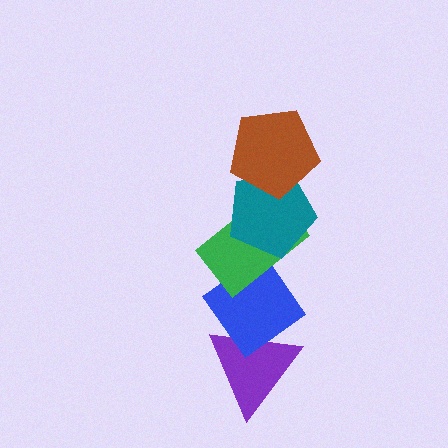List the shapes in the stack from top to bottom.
From top to bottom: the brown pentagon, the teal pentagon, the green rectangle, the blue diamond, the purple triangle.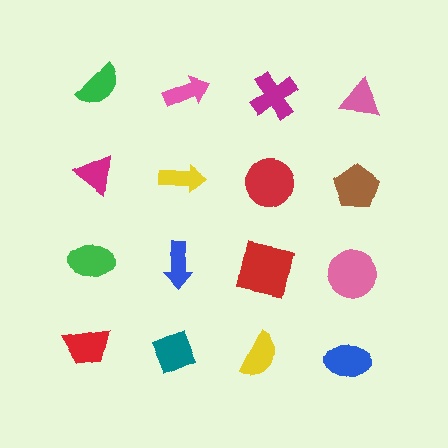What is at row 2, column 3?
A red circle.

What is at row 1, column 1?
A green semicircle.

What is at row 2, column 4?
A brown pentagon.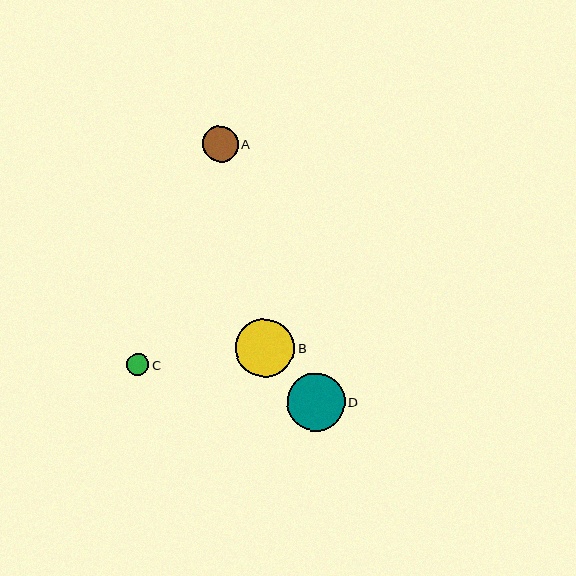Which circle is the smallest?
Circle C is the smallest with a size of approximately 23 pixels.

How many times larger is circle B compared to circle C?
Circle B is approximately 2.6 times the size of circle C.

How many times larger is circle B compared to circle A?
Circle B is approximately 1.7 times the size of circle A.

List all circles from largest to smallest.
From largest to smallest: B, D, A, C.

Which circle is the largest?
Circle B is the largest with a size of approximately 59 pixels.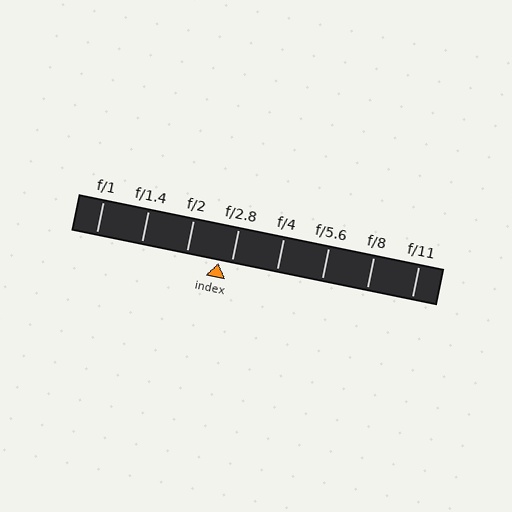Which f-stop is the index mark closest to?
The index mark is closest to f/2.8.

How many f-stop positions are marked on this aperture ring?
There are 8 f-stop positions marked.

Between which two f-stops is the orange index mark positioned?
The index mark is between f/2 and f/2.8.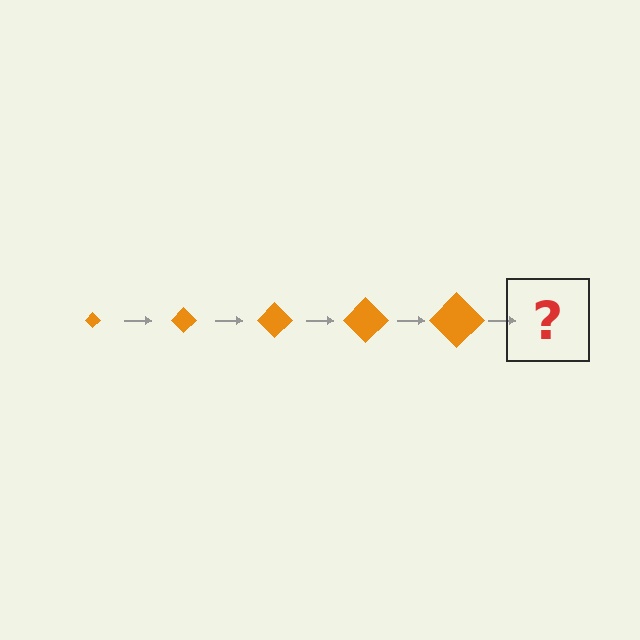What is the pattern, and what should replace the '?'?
The pattern is that the diamond gets progressively larger each step. The '?' should be an orange diamond, larger than the previous one.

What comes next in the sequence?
The next element should be an orange diamond, larger than the previous one.